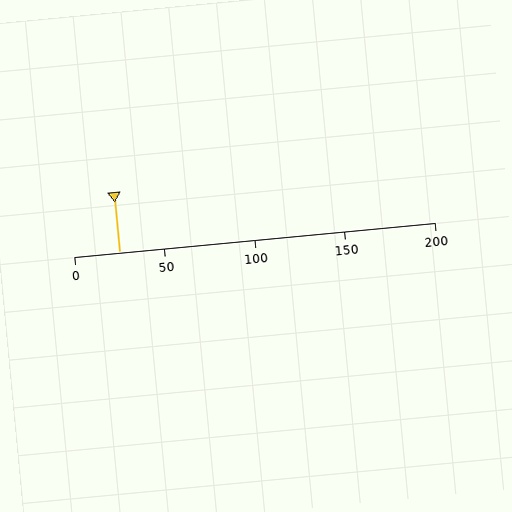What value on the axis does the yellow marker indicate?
The marker indicates approximately 25.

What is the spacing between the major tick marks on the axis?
The major ticks are spaced 50 apart.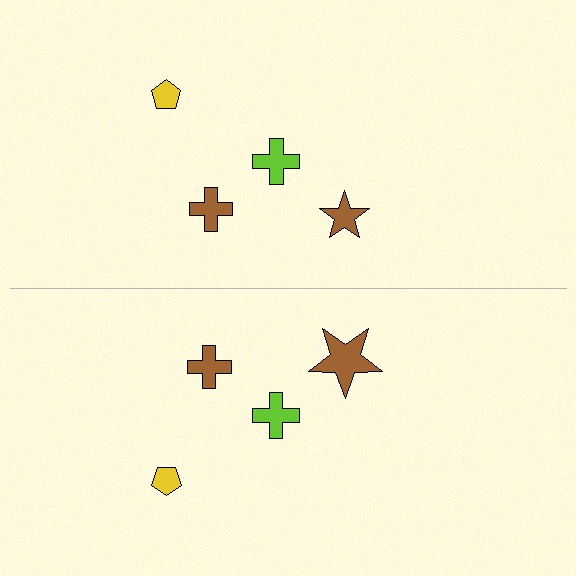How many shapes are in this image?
There are 8 shapes in this image.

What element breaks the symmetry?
The brown star on the bottom side has a different size than its mirror counterpart.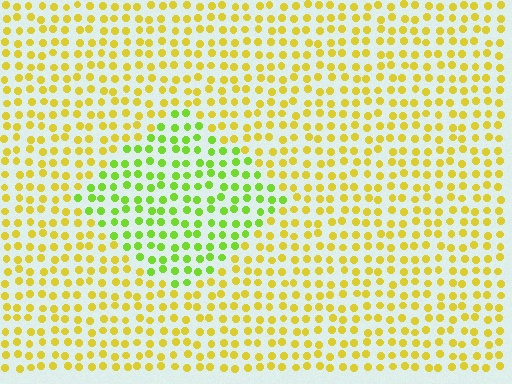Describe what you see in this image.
The image is filled with small yellow elements in a uniform arrangement. A diamond-shaped region is visible where the elements are tinted to a slightly different hue, forming a subtle color boundary.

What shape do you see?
I see a diamond.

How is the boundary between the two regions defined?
The boundary is defined purely by a slight shift in hue (about 41 degrees). Spacing, size, and orientation are identical on both sides.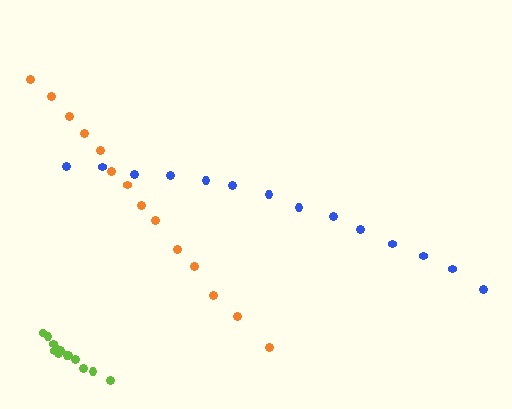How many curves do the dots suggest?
There are 3 distinct paths.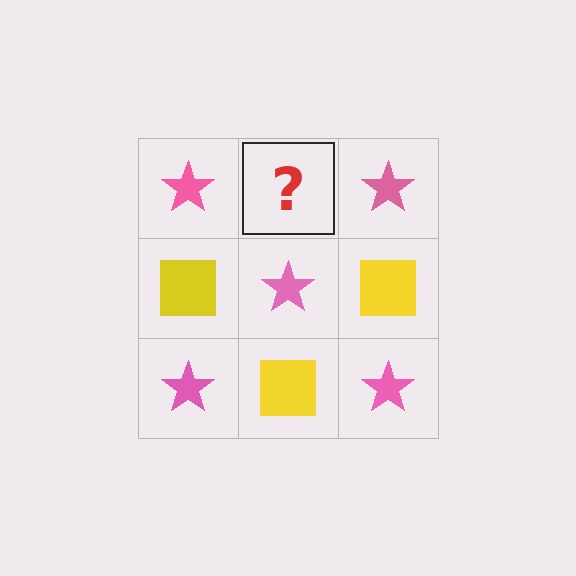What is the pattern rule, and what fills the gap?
The rule is that it alternates pink star and yellow square in a checkerboard pattern. The gap should be filled with a yellow square.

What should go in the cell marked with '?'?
The missing cell should contain a yellow square.